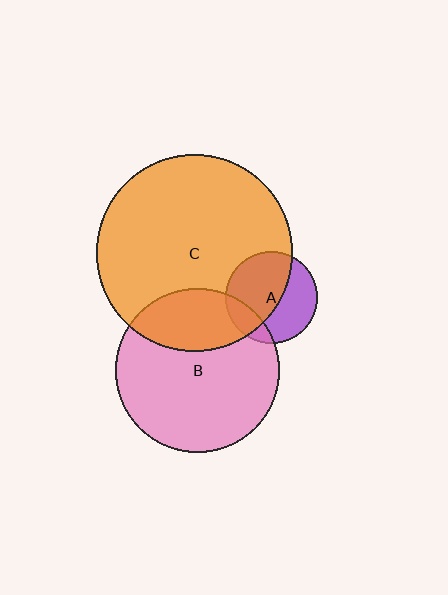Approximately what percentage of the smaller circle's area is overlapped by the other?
Approximately 20%.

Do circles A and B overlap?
Yes.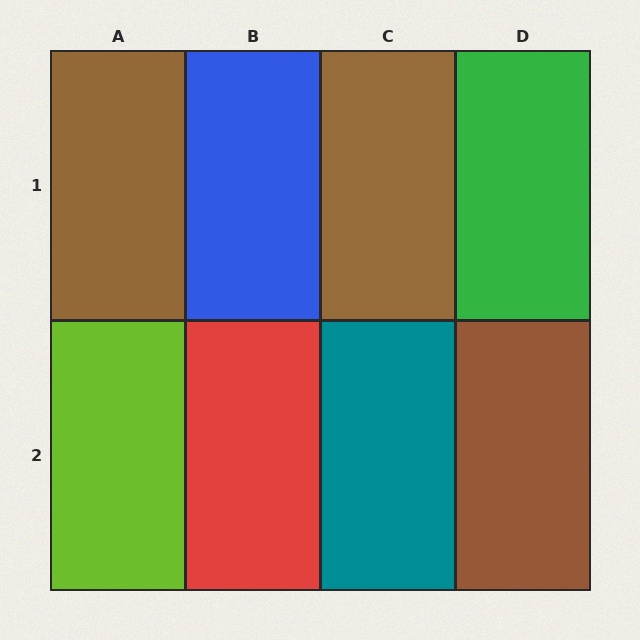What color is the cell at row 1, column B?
Blue.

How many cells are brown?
3 cells are brown.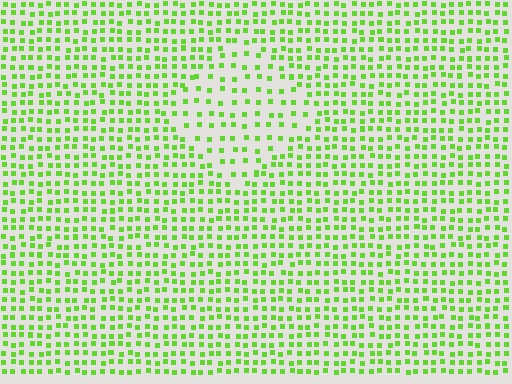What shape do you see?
I see a diamond.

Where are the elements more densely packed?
The elements are more densely packed outside the diamond boundary.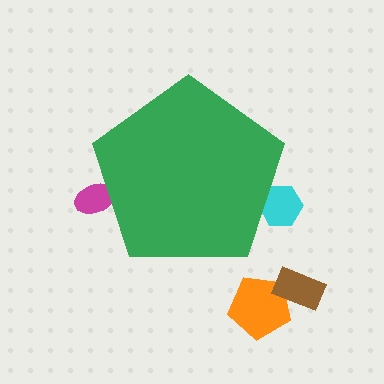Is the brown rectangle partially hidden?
No, the brown rectangle is fully visible.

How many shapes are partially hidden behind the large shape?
2 shapes are partially hidden.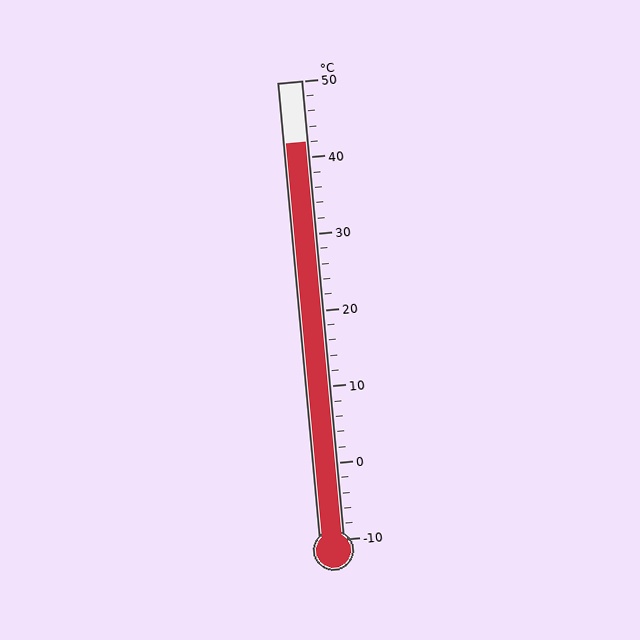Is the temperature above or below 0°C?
The temperature is above 0°C.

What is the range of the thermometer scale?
The thermometer scale ranges from -10°C to 50°C.